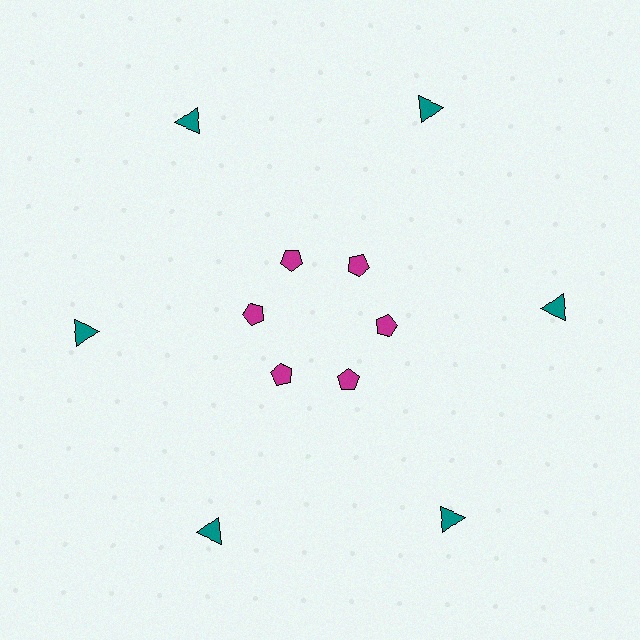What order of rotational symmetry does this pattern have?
This pattern has 6-fold rotational symmetry.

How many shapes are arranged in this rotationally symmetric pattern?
There are 12 shapes, arranged in 6 groups of 2.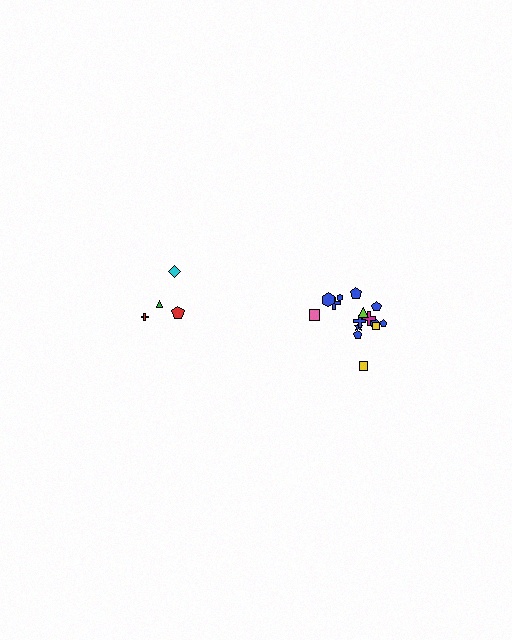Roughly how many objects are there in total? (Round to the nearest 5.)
Roughly 20 objects in total.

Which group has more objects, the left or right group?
The right group.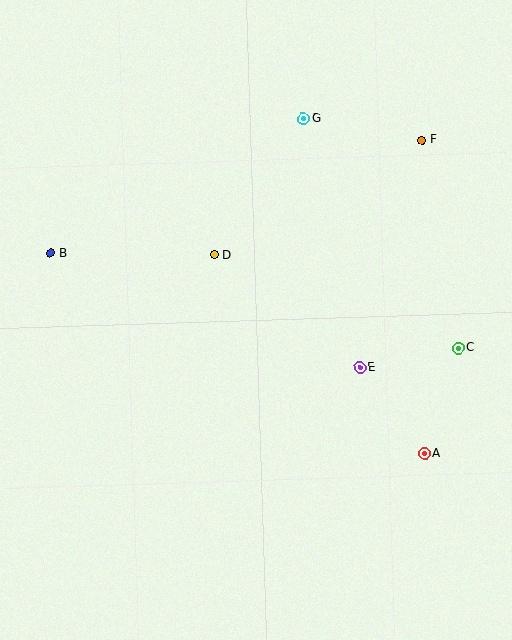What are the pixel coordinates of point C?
Point C is at (458, 348).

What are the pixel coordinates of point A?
Point A is at (424, 453).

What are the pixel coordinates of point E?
Point E is at (360, 368).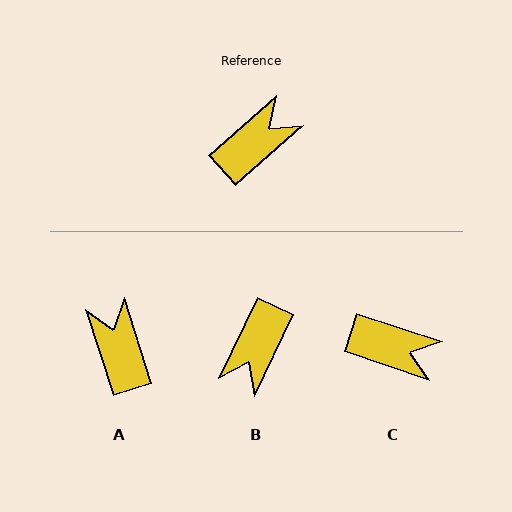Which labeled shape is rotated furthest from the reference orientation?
B, about 158 degrees away.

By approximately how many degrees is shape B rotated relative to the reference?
Approximately 158 degrees clockwise.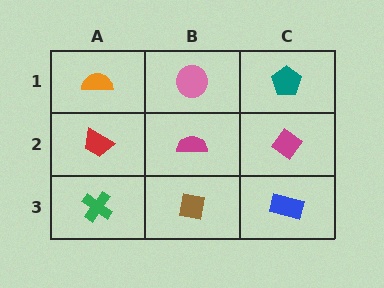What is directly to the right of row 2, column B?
A magenta diamond.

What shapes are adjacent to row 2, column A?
An orange semicircle (row 1, column A), a green cross (row 3, column A), a magenta semicircle (row 2, column B).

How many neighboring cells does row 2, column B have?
4.